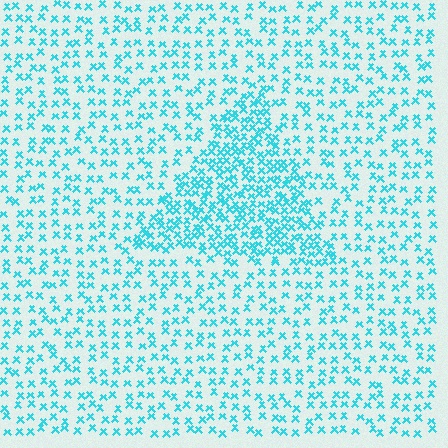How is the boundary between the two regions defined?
The boundary is defined by a change in element density (approximately 2.2x ratio). All elements are the same color, size, and shape.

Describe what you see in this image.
The image contains small cyan elements arranged at two different densities. A triangle-shaped region is visible where the elements are more densely packed than the surrounding area.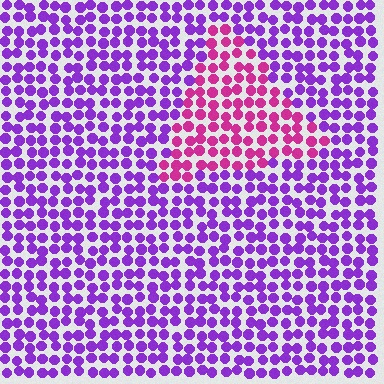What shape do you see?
I see a triangle.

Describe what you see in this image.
The image is filled with small purple elements in a uniform arrangement. A triangle-shaped region is visible where the elements are tinted to a slightly different hue, forming a subtle color boundary.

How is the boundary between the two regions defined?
The boundary is defined purely by a slight shift in hue (about 46 degrees). Spacing, size, and orientation are identical on both sides.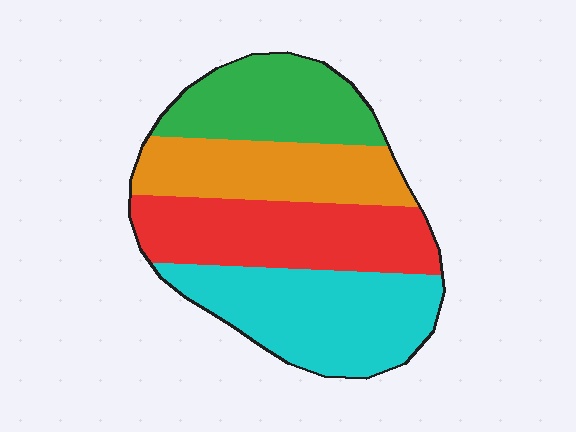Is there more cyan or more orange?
Cyan.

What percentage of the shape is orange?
Orange takes up about one fifth (1/5) of the shape.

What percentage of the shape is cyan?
Cyan takes up between a sixth and a third of the shape.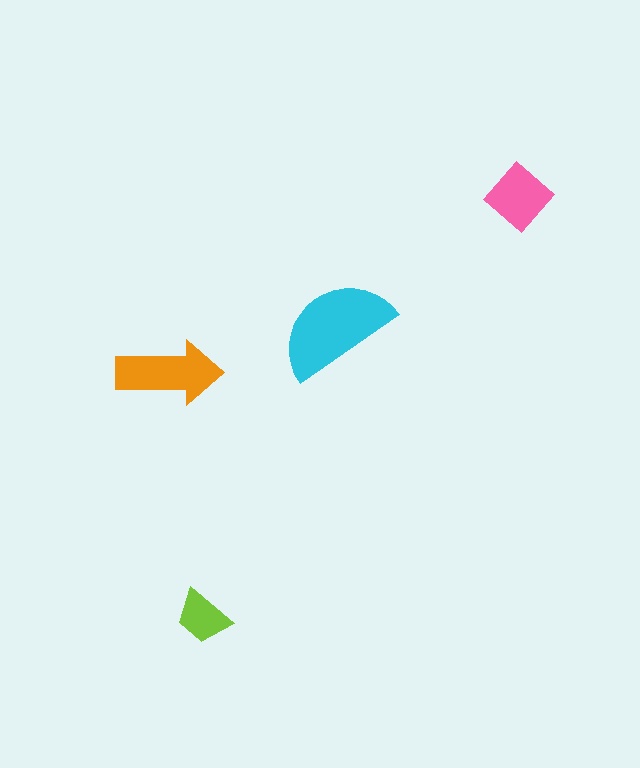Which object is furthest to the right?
The pink diamond is rightmost.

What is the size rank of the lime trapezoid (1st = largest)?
4th.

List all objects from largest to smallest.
The cyan semicircle, the orange arrow, the pink diamond, the lime trapezoid.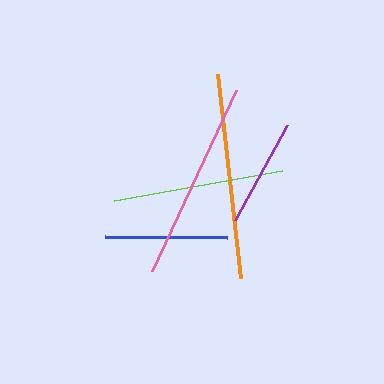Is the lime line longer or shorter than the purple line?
The lime line is longer than the purple line.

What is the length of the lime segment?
The lime segment is approximately 170 pixels long.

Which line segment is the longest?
The orange line is the longest at approximately 205 pixels.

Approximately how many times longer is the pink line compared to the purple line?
The pink line is approximately 1.8 times the length of the purple line.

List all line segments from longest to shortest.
From longest to shortest: orange, pink, lime, blue, purple.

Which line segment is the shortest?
The purple line is the shortest at approximately 109 pixels.